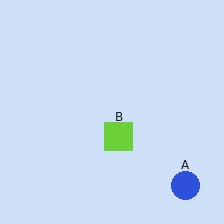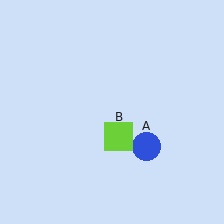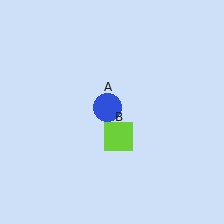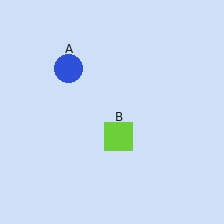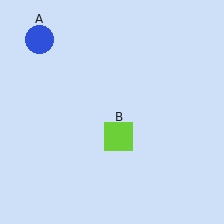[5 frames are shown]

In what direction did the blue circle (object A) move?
The blue circle (object A) moved up and to the left.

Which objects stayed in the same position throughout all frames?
Lime square (object B) remained stationary.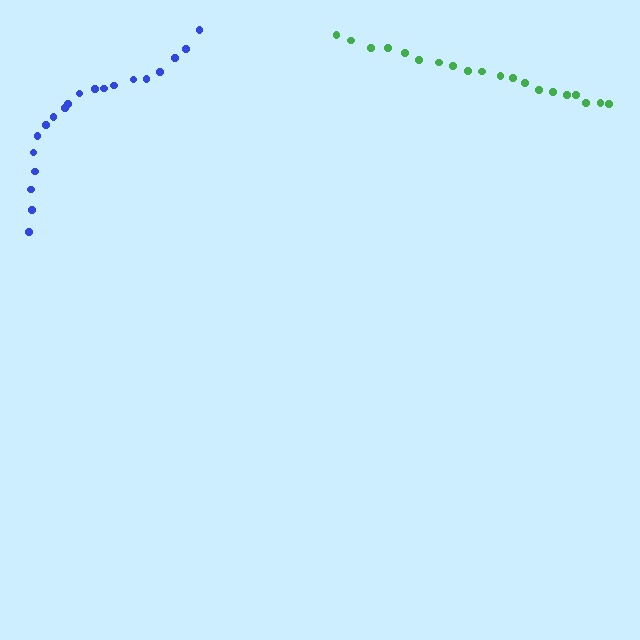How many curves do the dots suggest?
There are 2 distinct paths.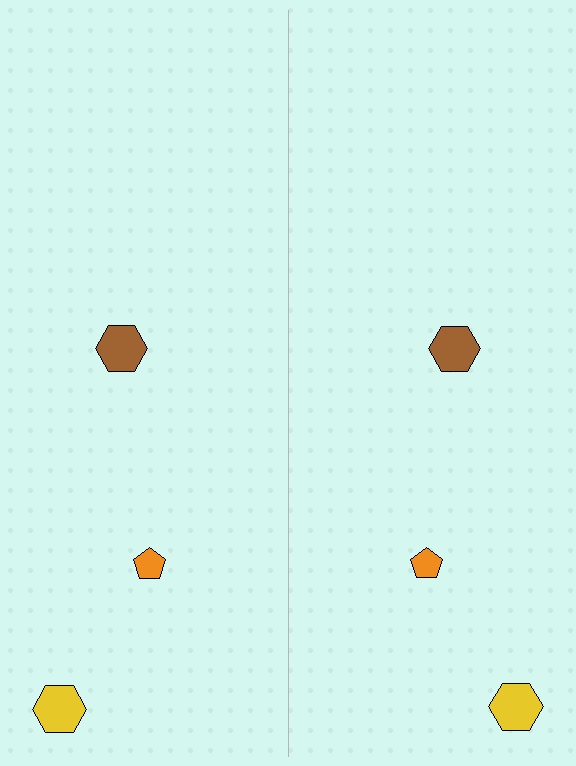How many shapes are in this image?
There are 6 shapes in this image.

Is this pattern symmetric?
Yes, this pattern has bilateral (reflection) symmetry.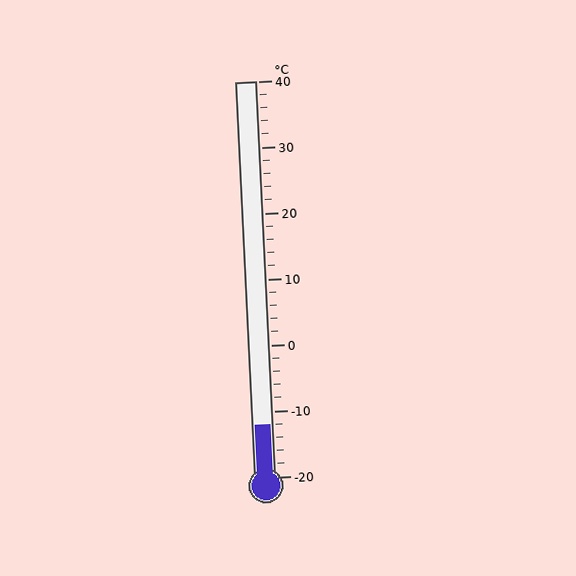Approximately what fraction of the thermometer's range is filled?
The thermometer is filled to approximately 15% of its range.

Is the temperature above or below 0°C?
The temperature is below 0°C.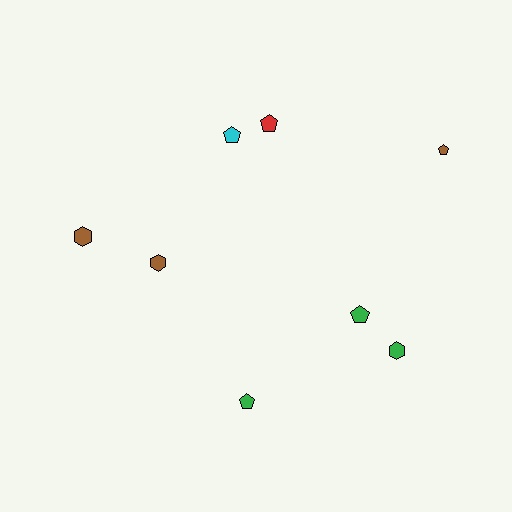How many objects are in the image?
There are 8 objects.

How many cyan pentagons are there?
There is 1 cyan pentagon.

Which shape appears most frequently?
Pentagon, with 5 objects.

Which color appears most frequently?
Brown, with 3 objects.